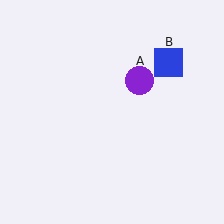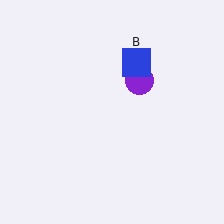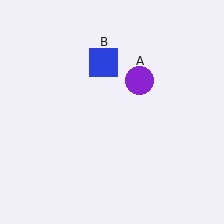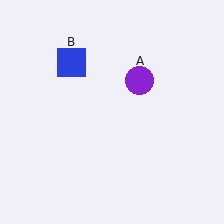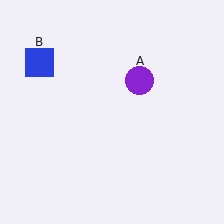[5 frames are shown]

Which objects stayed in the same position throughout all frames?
Purple circle (object A) remained stationary.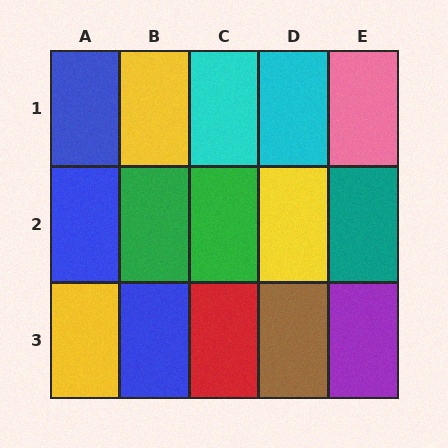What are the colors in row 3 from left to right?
Yellow, blue, red, brown, purple.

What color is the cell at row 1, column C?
Cyan.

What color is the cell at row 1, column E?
Pink.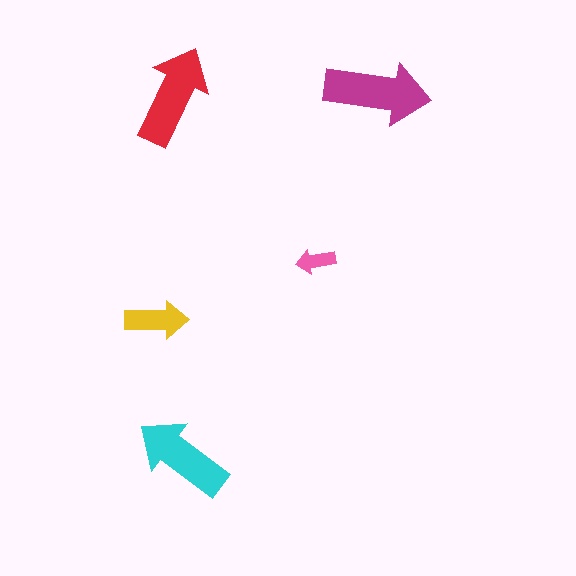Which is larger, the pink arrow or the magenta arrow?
The magenta one.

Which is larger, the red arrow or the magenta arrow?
The magenta one.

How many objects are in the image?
There are 5 objects in the image.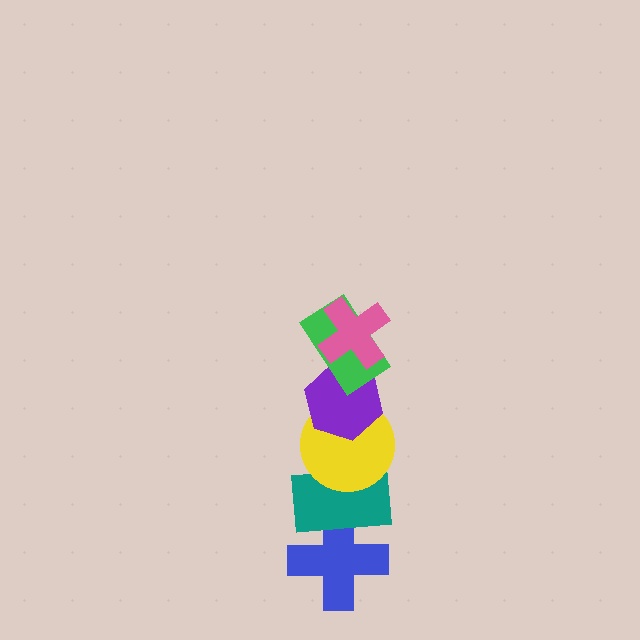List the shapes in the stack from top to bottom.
From top to bottom: the pink cross, the green rectangle, the purple hexagon, the yellow circle, the teal rectangle, the blue cross.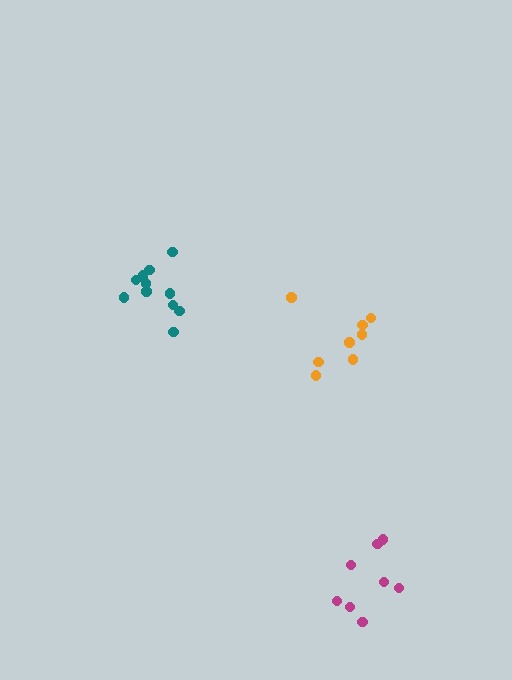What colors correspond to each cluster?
The clusters are colored: orange, teal, magenta.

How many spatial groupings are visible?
There are 3 spatial groupings.